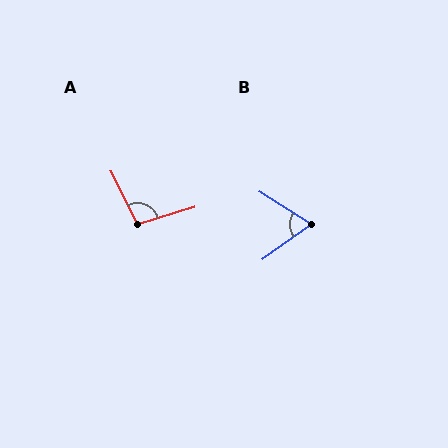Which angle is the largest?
A, at approximately 99 degrees.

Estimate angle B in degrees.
Approximately 68 degrees.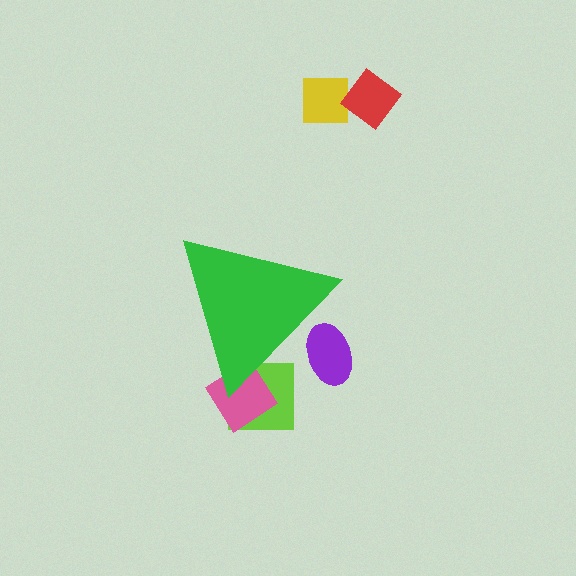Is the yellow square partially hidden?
No, the yellow square is fully visible.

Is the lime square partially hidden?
Yes, the lime square is partially hidden behind the green triangle.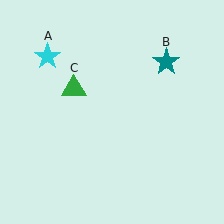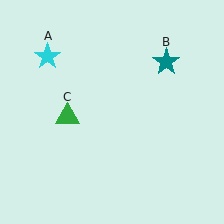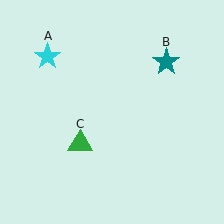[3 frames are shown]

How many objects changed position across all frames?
1 object changed position: green triangle (object C).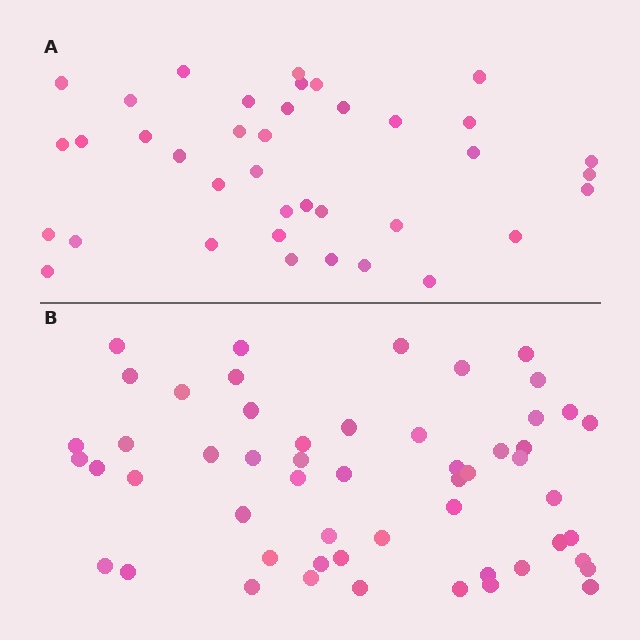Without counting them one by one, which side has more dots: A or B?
Region B (the bottom region) has more dots.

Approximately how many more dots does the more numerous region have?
Region B has approximately 15 more dots than region A.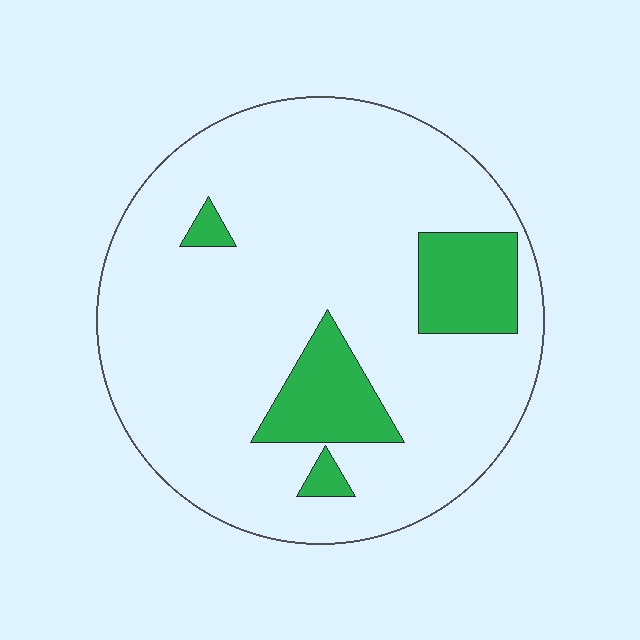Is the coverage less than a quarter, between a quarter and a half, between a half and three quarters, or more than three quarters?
Less than a quarter.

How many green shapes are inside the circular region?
4.